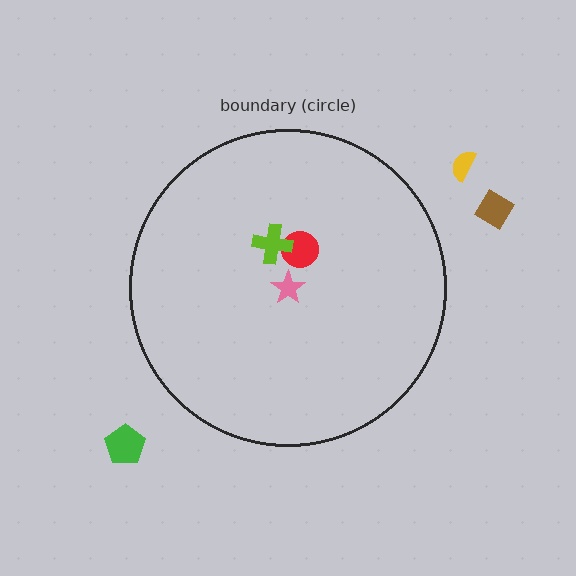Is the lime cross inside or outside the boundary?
Inside.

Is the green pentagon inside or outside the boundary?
Outside.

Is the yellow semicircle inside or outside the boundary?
Outside.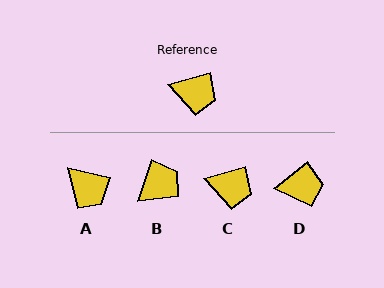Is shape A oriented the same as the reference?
No, it is off by about 29 degrees.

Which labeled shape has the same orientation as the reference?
C.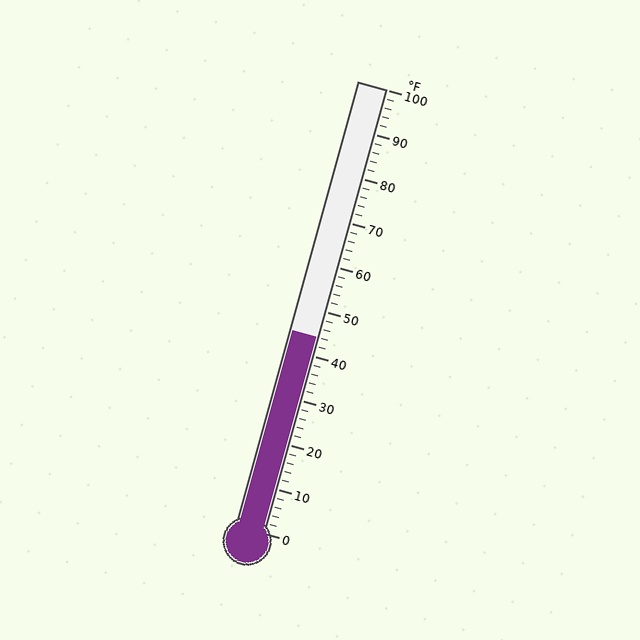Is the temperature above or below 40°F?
The temperature is above 40°F.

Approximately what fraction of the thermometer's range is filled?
The thermometer is filled to approximately 45% of its range.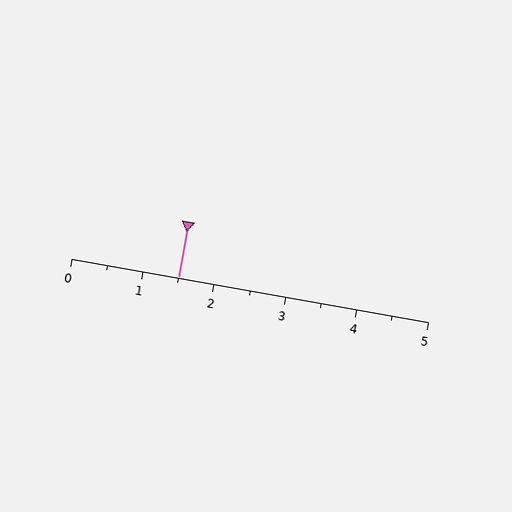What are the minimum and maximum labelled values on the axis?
The axis runs from 0 to 5.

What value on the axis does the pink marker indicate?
The marker indicates approximately 1.5.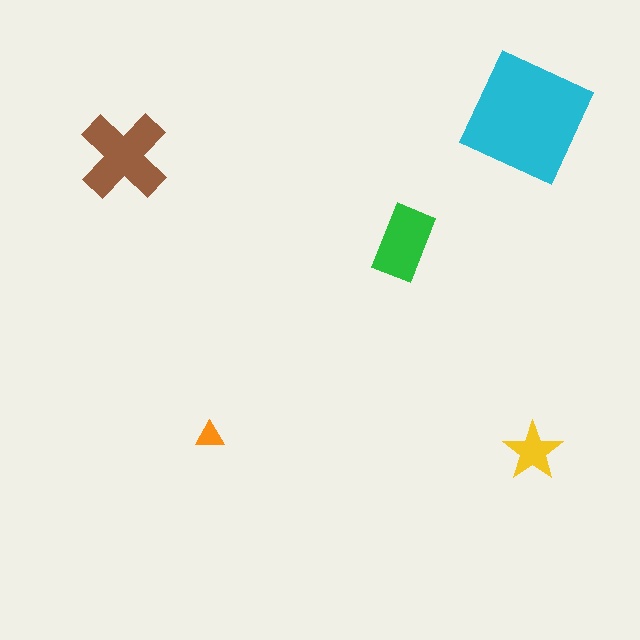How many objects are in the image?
There are 5 objects in the image.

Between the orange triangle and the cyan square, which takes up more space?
The cyan square.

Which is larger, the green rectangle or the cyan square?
The cyan square.